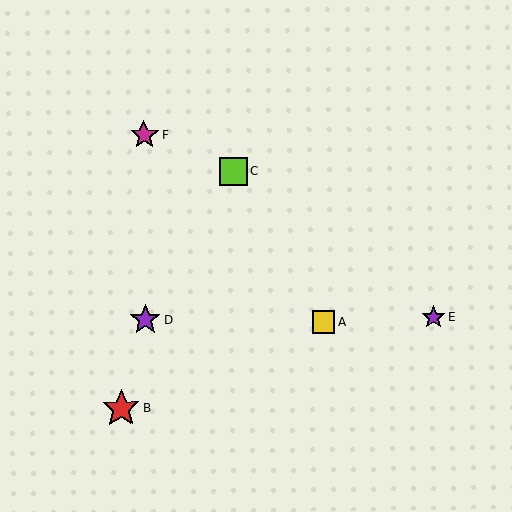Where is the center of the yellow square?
The center of the yellow square is at (323, 322).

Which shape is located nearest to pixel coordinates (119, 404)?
The red star (labeled B) at (121, 408) is nearest to that location.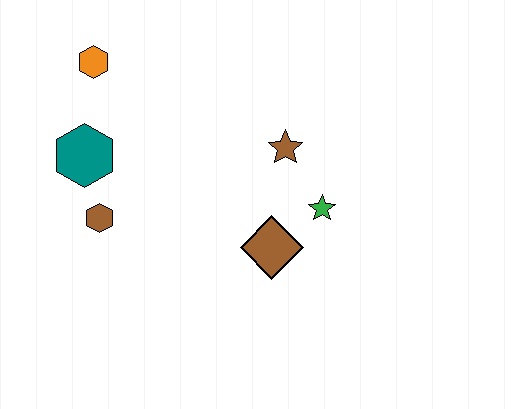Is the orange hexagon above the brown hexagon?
Yes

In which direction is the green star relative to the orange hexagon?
The green star is to the right of the orange hexagon.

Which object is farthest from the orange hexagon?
The green star is farthest from the orange hexagon.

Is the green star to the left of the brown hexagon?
No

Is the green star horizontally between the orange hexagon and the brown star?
No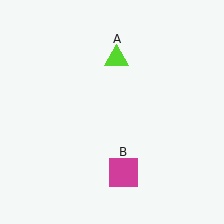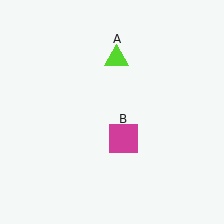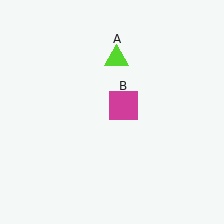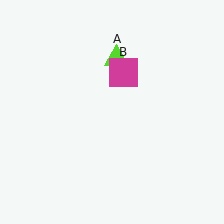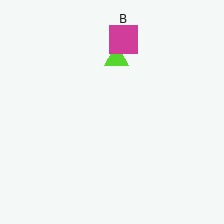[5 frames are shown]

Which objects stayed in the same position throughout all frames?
Lime triangle (object A) remained stationary.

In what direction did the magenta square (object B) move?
The magenta square (object B) moved up.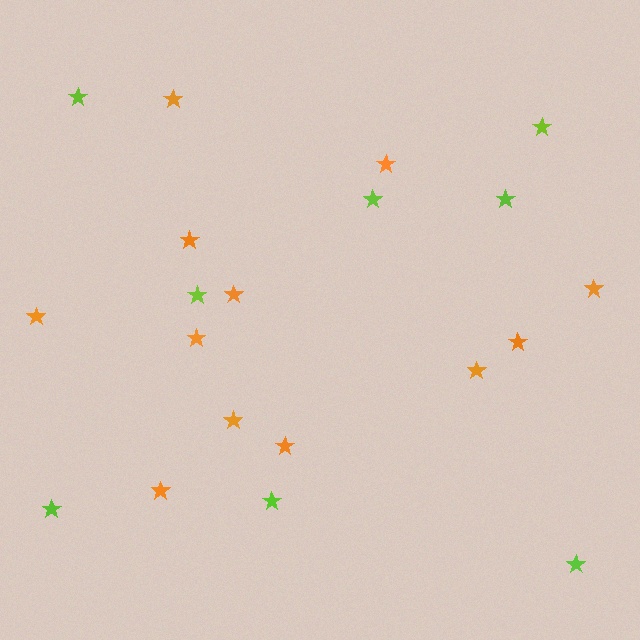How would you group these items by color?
There are 2 groups: one group of orange stars (12) and one group of lime stars (8).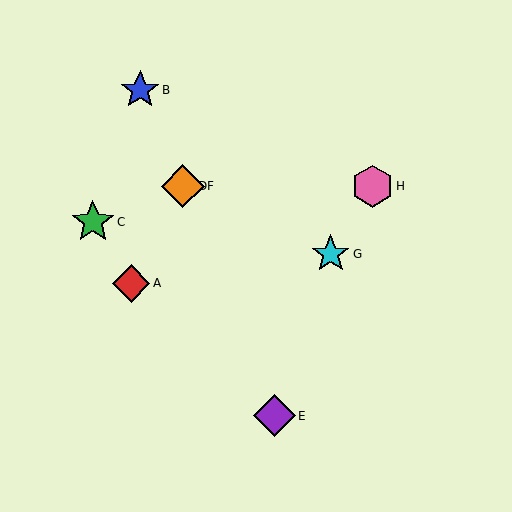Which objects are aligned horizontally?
Objects D, F, H are aligned horizontally.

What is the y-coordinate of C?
Object C is at y≈222.